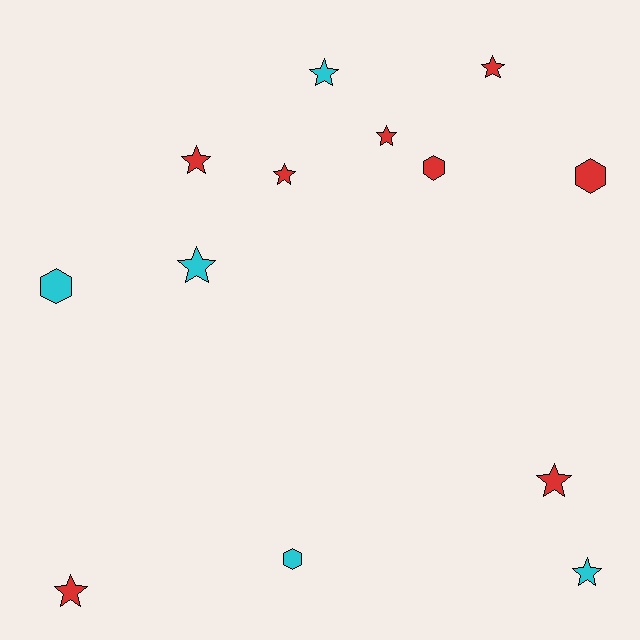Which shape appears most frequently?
Star, with 9 objects.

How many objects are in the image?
There are 13 objects.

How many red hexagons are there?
There are 2 red hexagons.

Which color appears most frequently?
Red, with 8 objects.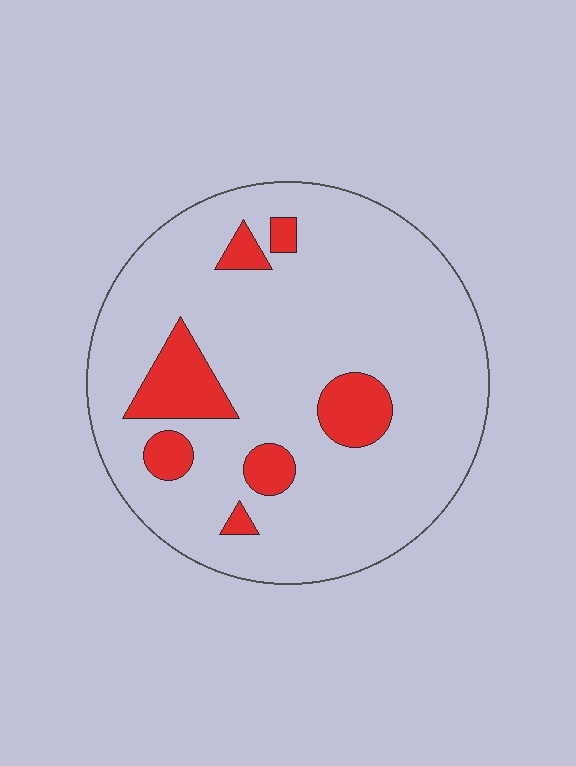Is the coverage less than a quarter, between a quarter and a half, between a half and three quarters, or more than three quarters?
Less than a quarter.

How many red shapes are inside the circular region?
7.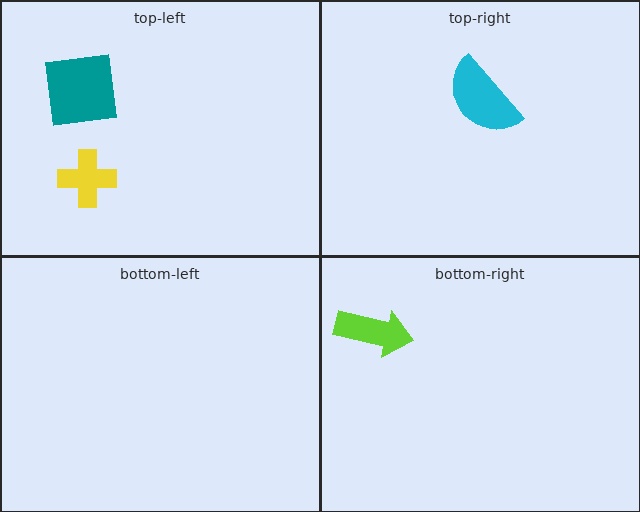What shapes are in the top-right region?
The cyan semicircle.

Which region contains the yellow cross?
The top-left region.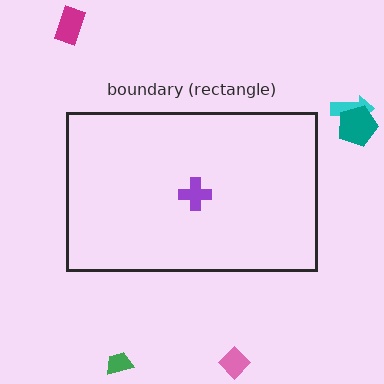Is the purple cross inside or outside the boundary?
Inside.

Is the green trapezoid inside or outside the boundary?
Outside.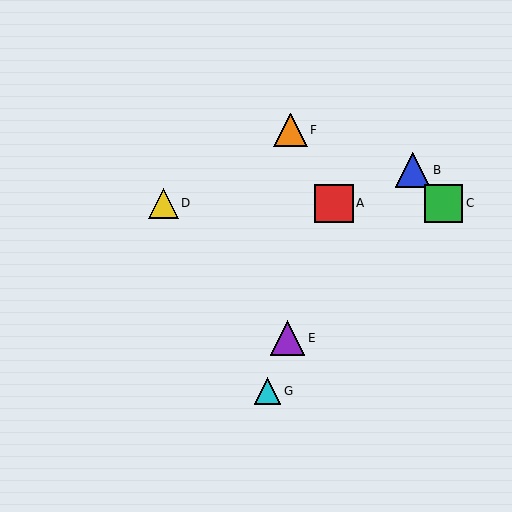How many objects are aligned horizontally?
3 objects (A, C, D) are aligned horizontally.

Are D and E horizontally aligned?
No, D is at y≈203 and E is at y≈338.